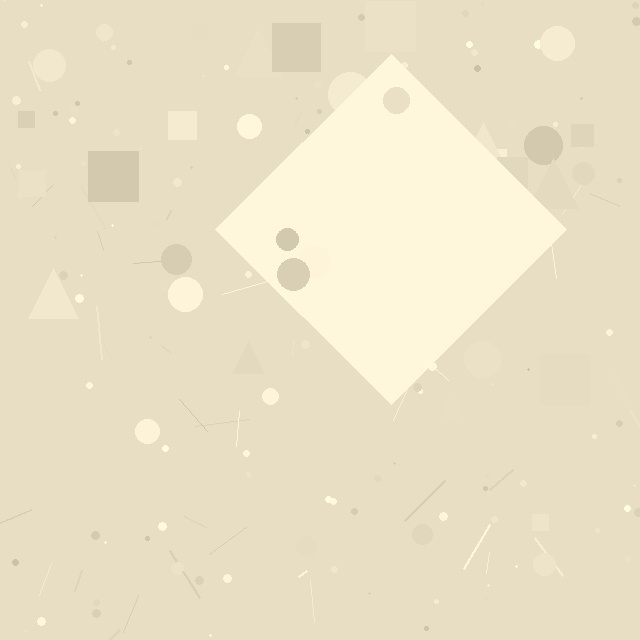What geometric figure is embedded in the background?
A diamond is embedded in the background.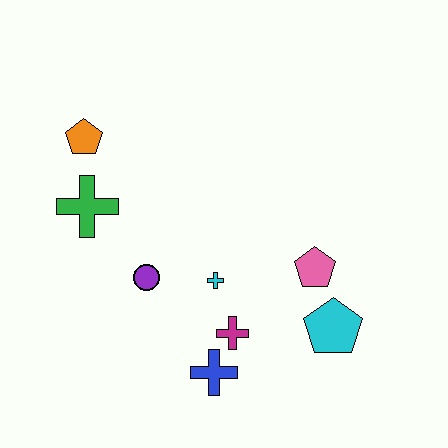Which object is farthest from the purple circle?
The cyan pentagon is farthest from the purple circle.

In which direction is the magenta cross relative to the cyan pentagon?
The magenta cross is to the left of the cyan pentagon.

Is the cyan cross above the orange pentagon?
No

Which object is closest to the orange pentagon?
The green cross is closest to the orange pentagon.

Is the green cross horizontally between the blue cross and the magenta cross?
No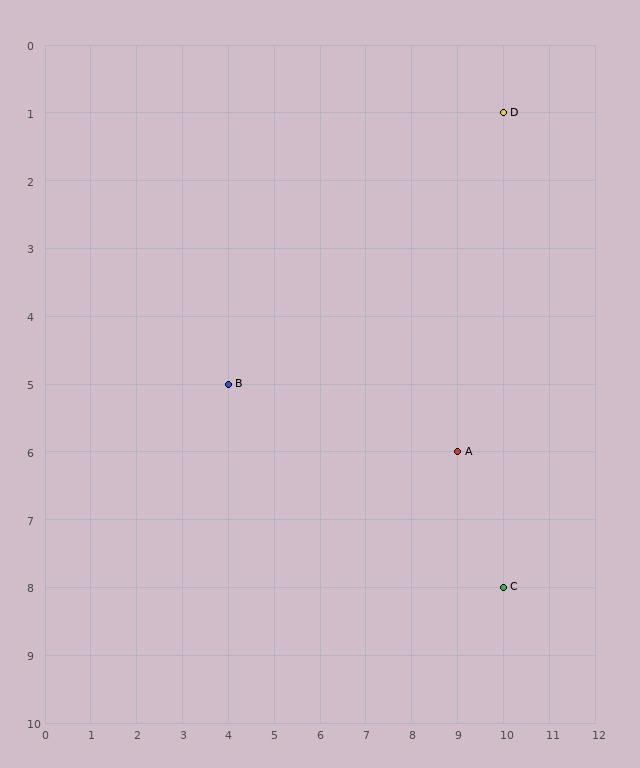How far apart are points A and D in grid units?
Points A and D are 1 column and 5 rows apart (about 5.1 grid units diagonally).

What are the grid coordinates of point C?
Point C is at grid coordinates (10, 8).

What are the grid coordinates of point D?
Point D is at grid coordinates (10, 1).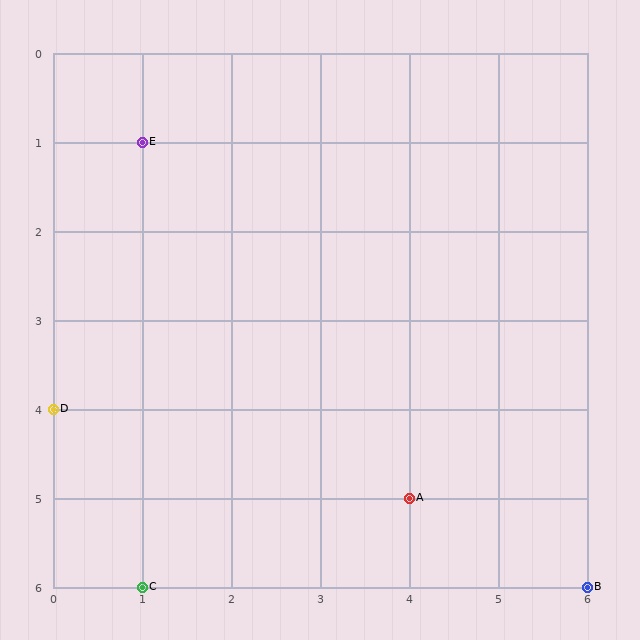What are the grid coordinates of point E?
Point E is at grid coordinates (1, 1).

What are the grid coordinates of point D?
Point D is at grid coordinates (0, 4).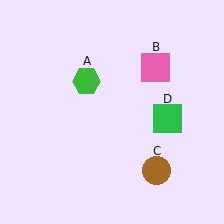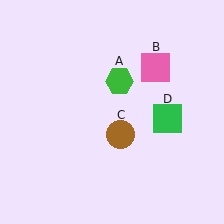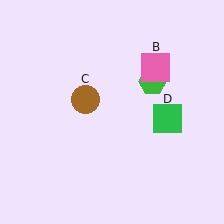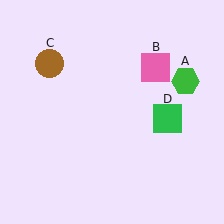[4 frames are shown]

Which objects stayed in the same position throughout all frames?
Pink square (object B) and green square (object D) remained stationary.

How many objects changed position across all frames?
2 objects changed position: green hexagon (object A), brown circle (object C).